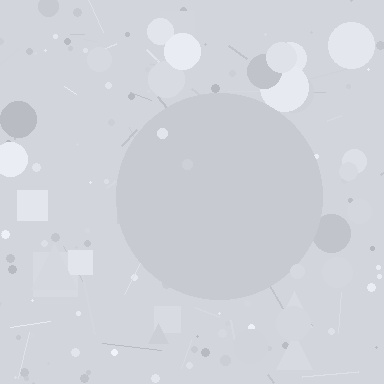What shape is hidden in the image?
A circle is hidden in the image.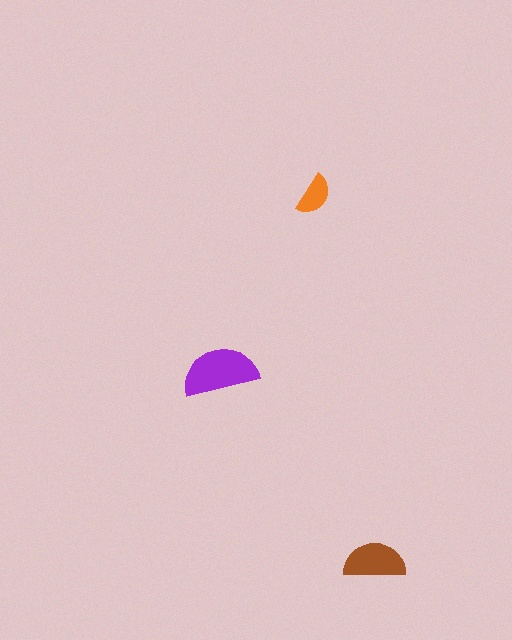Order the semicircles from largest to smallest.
the purple one, the brown one, the orange one.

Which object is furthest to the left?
The purple semicircle is leftmost.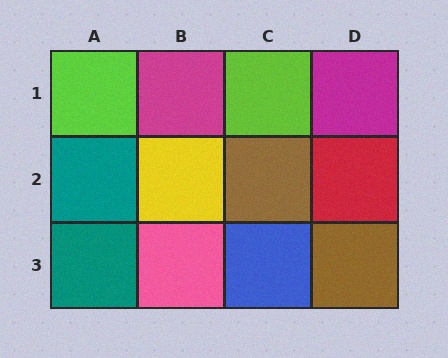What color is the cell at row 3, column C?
Blue.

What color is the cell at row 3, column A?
Teal.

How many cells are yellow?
1 cell is yellow.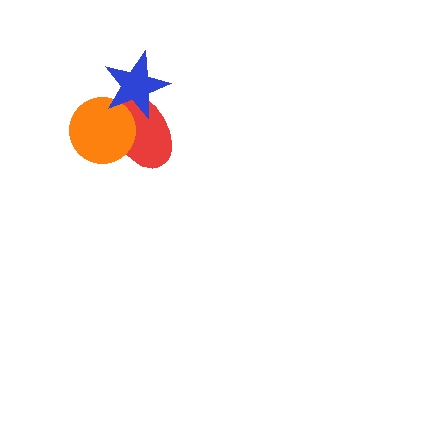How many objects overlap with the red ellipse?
2 objects overlap with the red ellipse.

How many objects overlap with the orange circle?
2 objects overlap with the orange circle.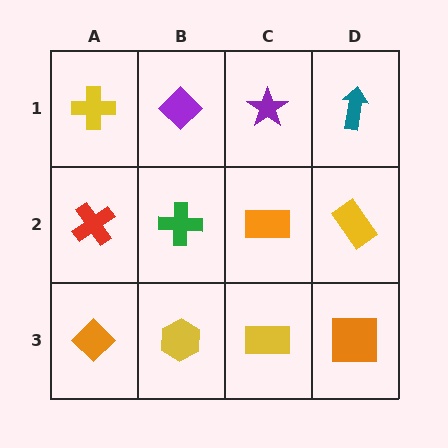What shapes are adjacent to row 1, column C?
An orange rectangle (row 2, column C), a purple diamond (row 1, column B), a teal arrow (row 1, column D).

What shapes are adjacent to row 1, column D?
A yellow rectangle (row 2, column D), a purple star (row 1, column C).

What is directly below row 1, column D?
A yellow rectangle.